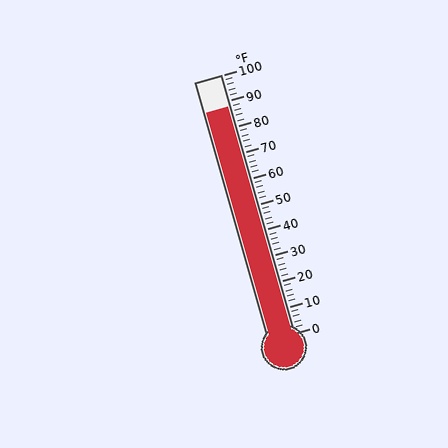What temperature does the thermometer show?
The thermometer shows approximately 88°F.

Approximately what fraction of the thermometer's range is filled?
The thermometer is filled to approximately 90% of its range.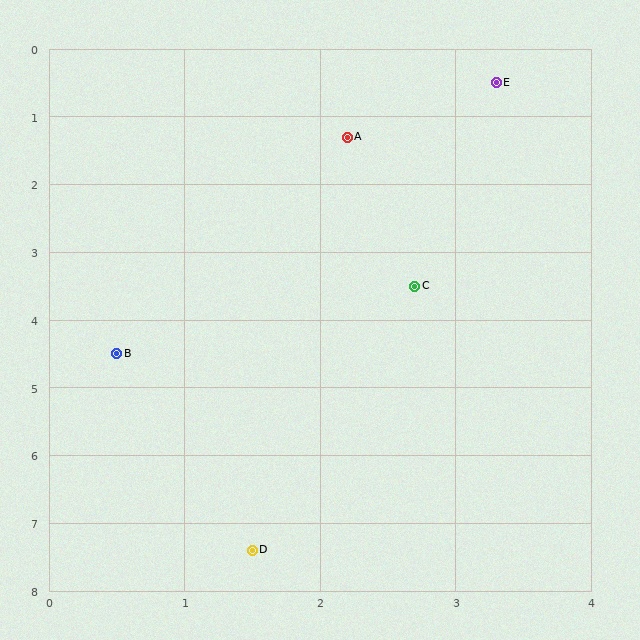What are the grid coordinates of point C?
Point C is at approximately (2.7, 3.5).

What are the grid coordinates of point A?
Point A is at approximately (2.2, 1.3).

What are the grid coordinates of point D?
Point D is at approximately (1.5, 7.4).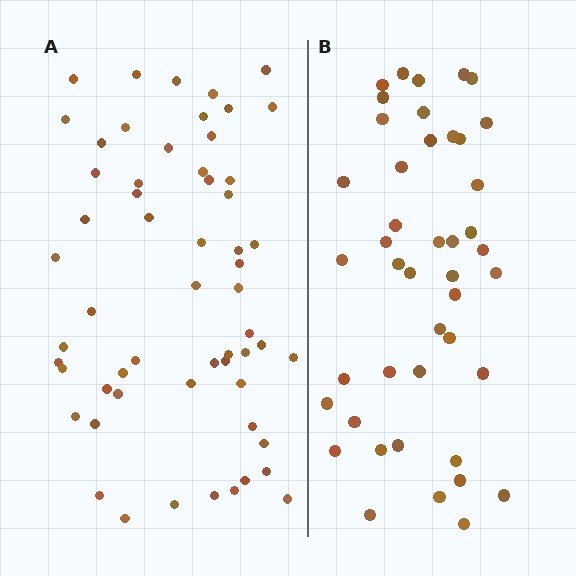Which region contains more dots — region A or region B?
Region A (the left region) has more dots.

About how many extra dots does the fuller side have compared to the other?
Region A has approximately 15 more dots than region B.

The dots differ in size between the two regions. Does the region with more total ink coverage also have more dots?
No. Region B has more total ink coverage because its dots are larger, but region A actually contains more individual dots. Total area can be misleading — the number of items is what matters here.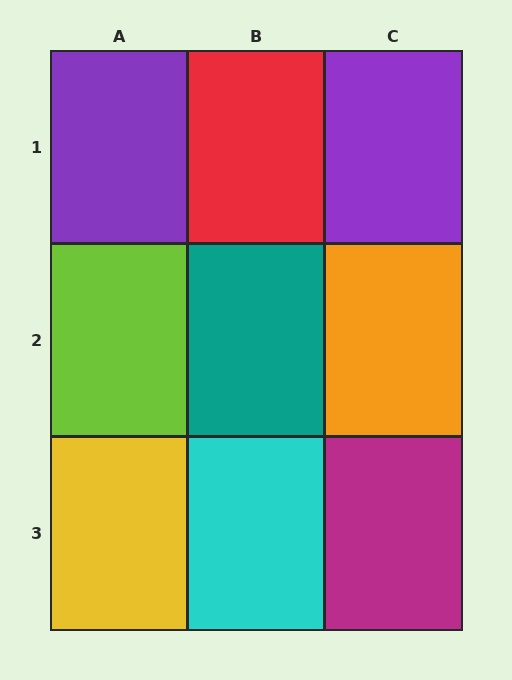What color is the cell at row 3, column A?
Yellow.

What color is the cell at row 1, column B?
Red.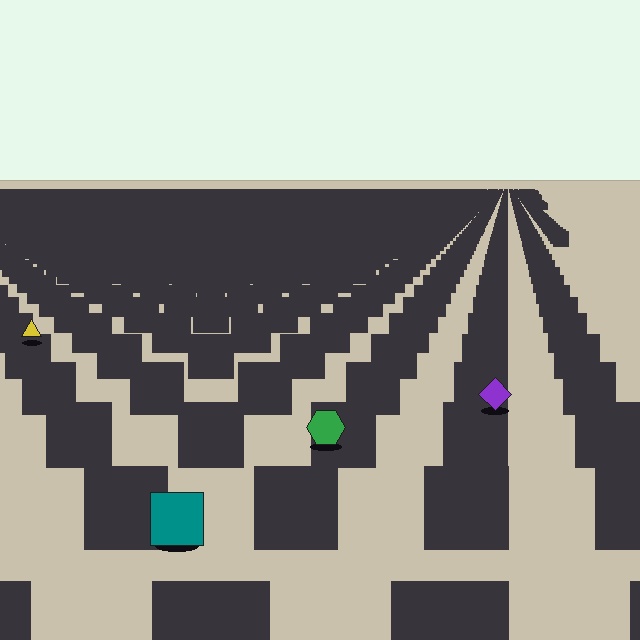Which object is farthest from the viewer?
The yellow triangle is farthest from the viewer. It appears smaller and the ground texture around it is denser.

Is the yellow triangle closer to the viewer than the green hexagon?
No. The green hexagon is closer — you can tell from the texture gradient: the ground texture is coarser near it.